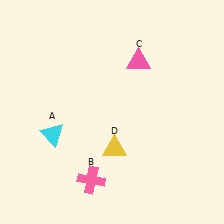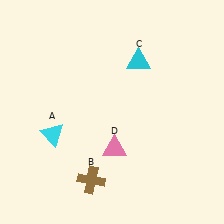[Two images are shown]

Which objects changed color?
B changed from pink to brown. C changed from pink to cyan. D changed from yellow to pink.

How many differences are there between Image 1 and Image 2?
There are 3 differences between the two images.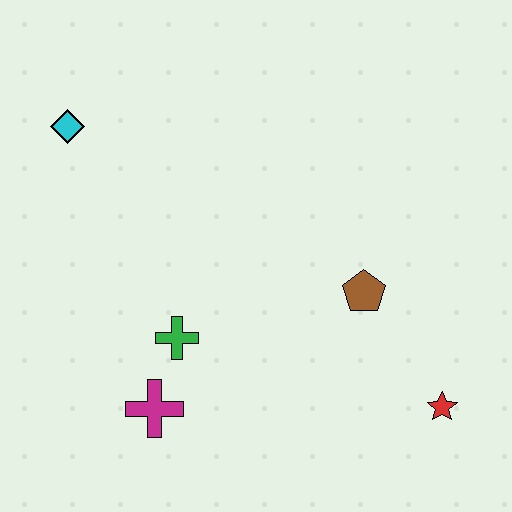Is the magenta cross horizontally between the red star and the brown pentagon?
No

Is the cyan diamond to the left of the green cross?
Yes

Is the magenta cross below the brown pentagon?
Yes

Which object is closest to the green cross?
The magenta cross is closest to the green cross.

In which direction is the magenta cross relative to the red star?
The magenta cross is to the left of the red star.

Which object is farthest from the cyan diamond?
The red star is farthest from the cyan diamond.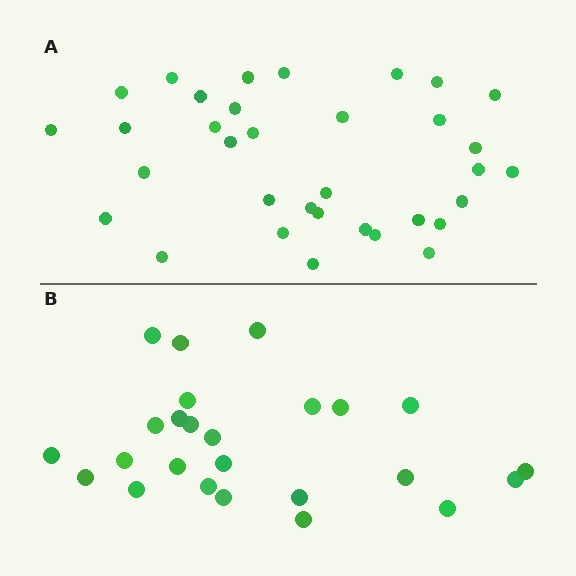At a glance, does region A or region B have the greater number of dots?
Region A (the top region) has more dots.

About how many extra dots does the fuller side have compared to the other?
Region A has roughly 8 or so more dots than region B.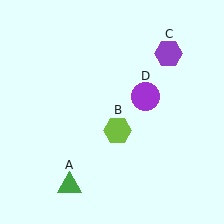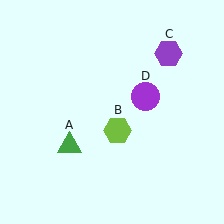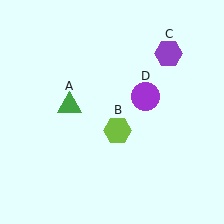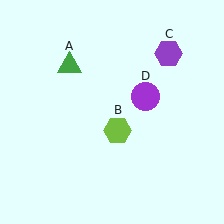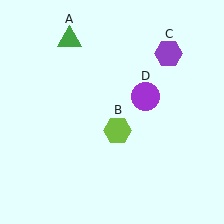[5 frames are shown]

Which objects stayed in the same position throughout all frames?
Lime hexagon (object B) and purple hexagon (object C) and purple circle (object D) remained stationary.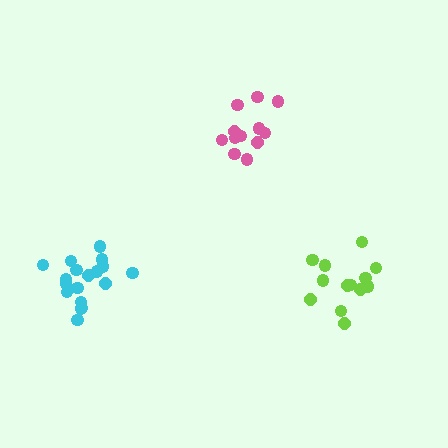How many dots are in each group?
Group 1: 13 dots, Group 2: 12 dots, Group 3: 18 dots (43 total).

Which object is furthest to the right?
The lime cluster is rightmost.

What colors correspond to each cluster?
The clusters are colored: lime, pink, cyan.